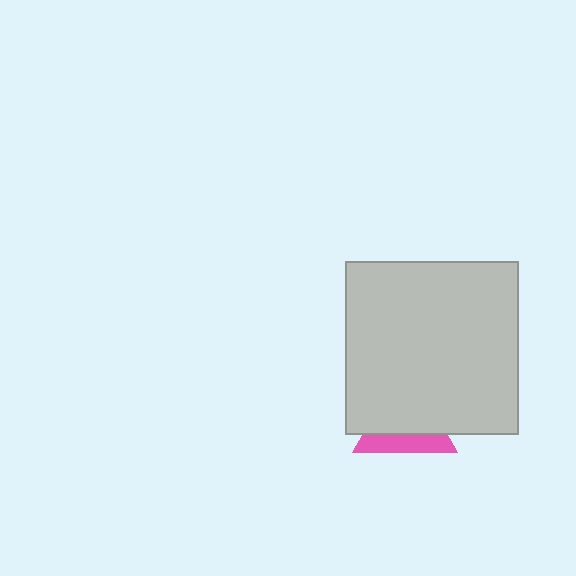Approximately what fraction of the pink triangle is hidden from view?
Roughly 65% of the pink triangle is hidden behind the light gray square.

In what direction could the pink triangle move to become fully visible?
The pink triangle could move down. That would shift it out from behind the light gray square entirely.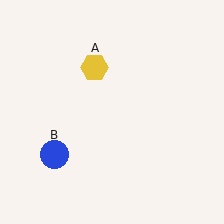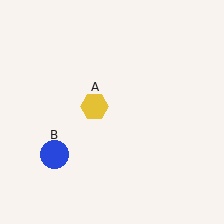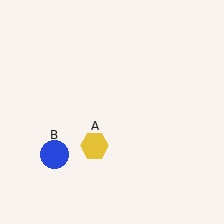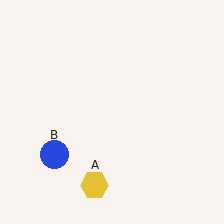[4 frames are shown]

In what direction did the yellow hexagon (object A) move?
The yellow hexagon (object A) moved down.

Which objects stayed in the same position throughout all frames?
Blue circle (object B) remained stationary.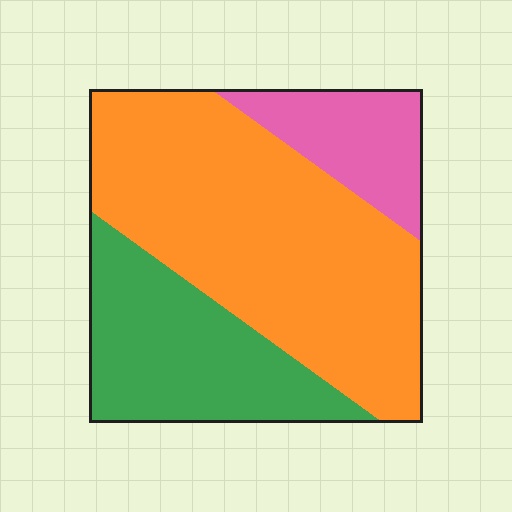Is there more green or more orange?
Orange.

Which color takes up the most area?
Orange, at roughly 55%.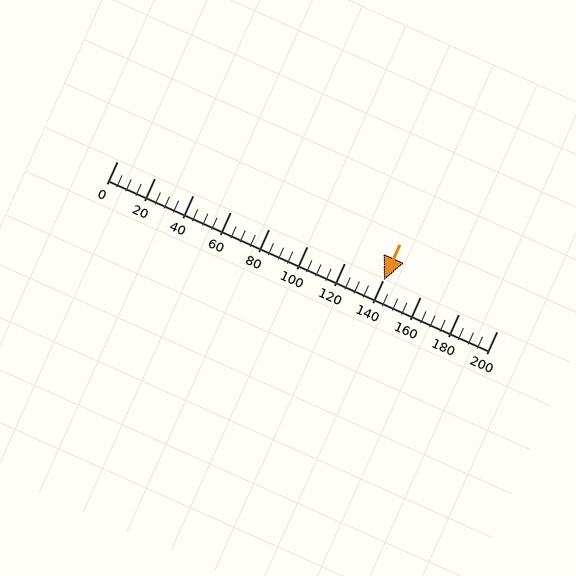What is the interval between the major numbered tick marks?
The major tick marks are spaced 20 units apart.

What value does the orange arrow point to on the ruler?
The orange arrow points to approximately 141.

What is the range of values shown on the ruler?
The ruler shows values from 0 to 200.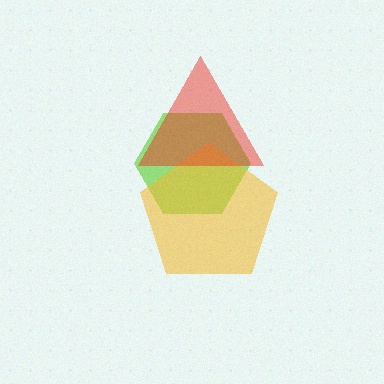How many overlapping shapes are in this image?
There are 3 overlapping shapes in the image.